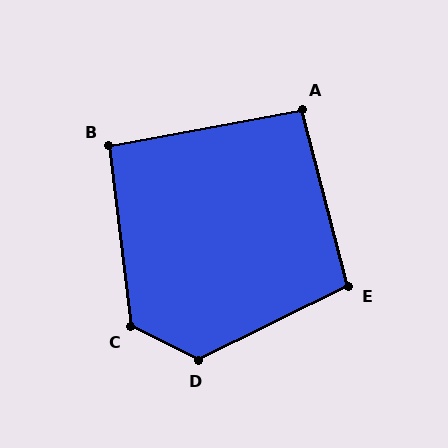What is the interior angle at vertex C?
Approximately 123 degrees (obtuse).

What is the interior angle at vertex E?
Approximately 102 degrees (obtuse).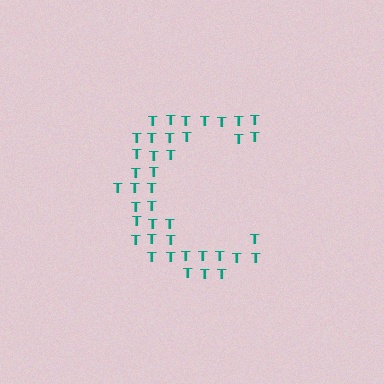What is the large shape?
The large shape is the letter C.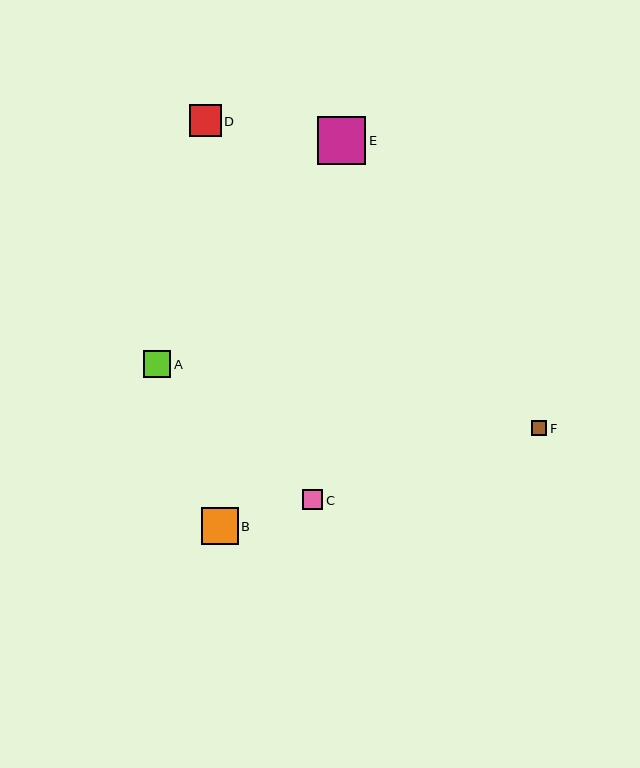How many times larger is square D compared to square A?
Square D is approximately 1.2 times the size of square A.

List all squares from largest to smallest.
From largest to smallest: E, B, D, A, C, F.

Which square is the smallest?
Square F is the smallest with a size of approximately 15 pixels.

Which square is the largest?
Square E is the largest with a size of approximately 48 pixels.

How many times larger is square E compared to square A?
Square E is approximately 1.8 times the size of square A.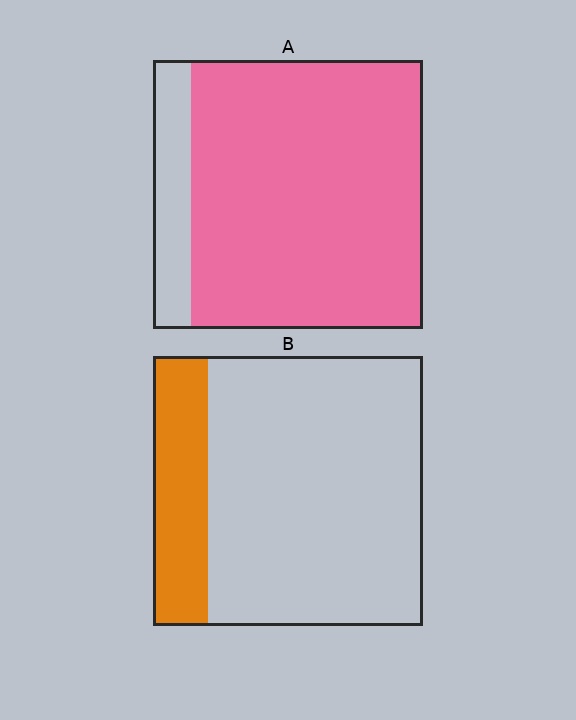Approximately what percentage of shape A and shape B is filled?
A is approximately 85% and B is approximately 20%.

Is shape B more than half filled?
No.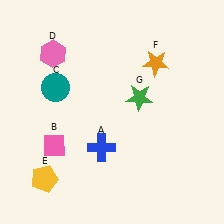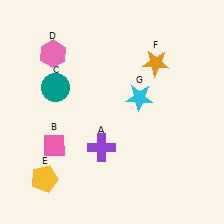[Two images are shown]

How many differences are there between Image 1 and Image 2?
There are 2 differences between the two images.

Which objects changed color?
A changed from blue to purple. G changed from green to cyan.